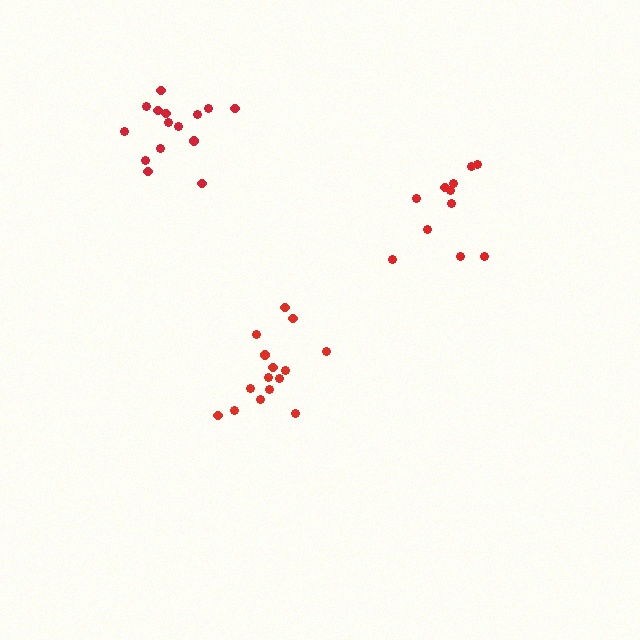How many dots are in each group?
Group 1: 11 dots, Group 2: 15 dots, Group 3: 15 dots (41 total).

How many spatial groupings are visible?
There are 3 spatial groupings.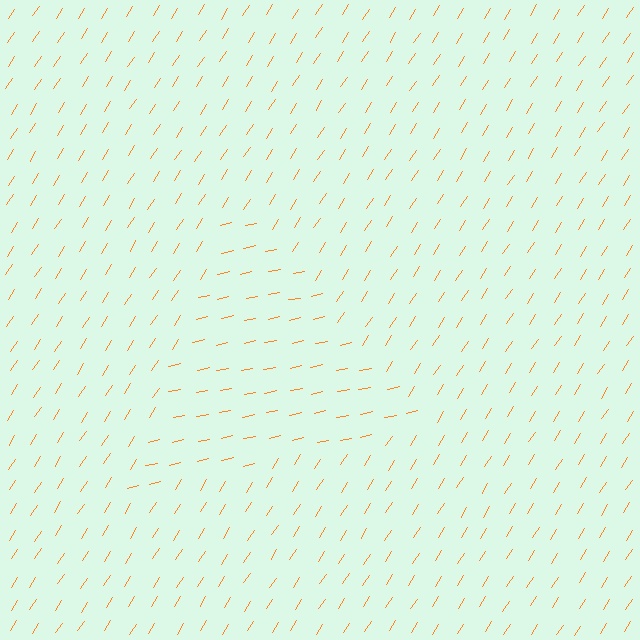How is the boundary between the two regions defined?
The boundary is defined purely by a change in line orientation (approximately 45 degrees difference). All lines are the same color and thickness.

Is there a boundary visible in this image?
Yes, there is a texture boundary formed by a change in line orientation.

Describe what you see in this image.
The image is filled with small orange line segments. A triangle region in the image has lines oriented differently from the surrounding lines, creating a visible texture boundary.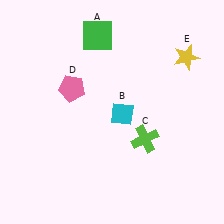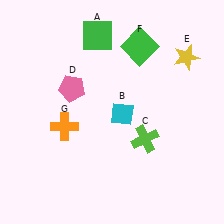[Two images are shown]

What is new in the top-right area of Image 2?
A green square (F) was added in the top-right area of Image 2.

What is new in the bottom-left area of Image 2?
An orange cross (G) was added in the bottom-left area of Image 2.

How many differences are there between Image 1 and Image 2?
There are 2 differences between the two images.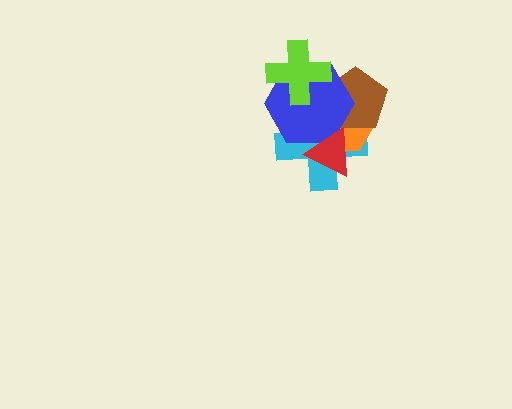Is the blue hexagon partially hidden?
Yes, it is partially covered by another shape.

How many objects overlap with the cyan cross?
4 objects overlap with the cyan cross.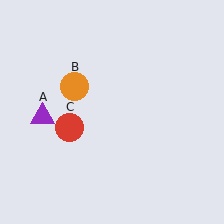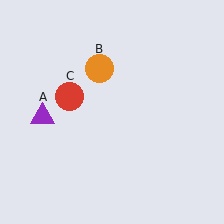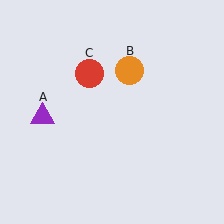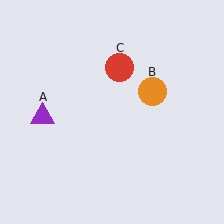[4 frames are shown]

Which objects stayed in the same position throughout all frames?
Purple triangle (object A) remained stationary.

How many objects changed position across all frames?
2 objects changed position: orange circle (object B), red circle (object C).